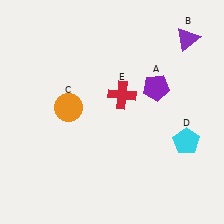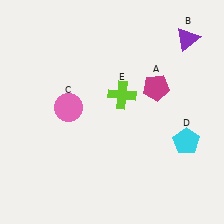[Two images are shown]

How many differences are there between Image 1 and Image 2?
There are 3 differences between the two images.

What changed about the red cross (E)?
In Image 1, E is red. In Image 2, it changed to lime.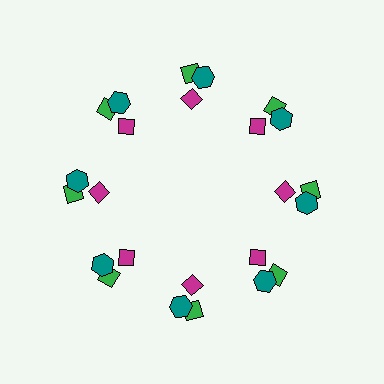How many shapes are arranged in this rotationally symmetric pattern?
There are 24 shapes, arranged in 8 groups of 3.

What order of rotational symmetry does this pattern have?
This pattern has 8-fold rotational symmetry.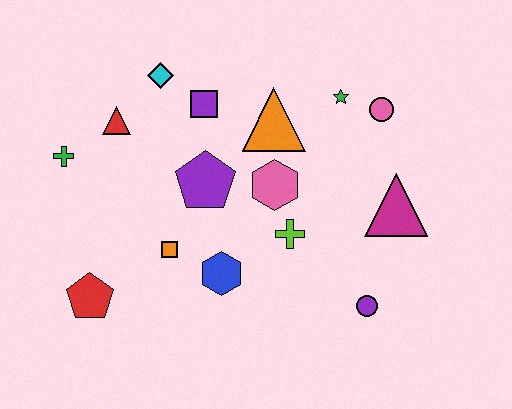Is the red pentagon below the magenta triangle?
Yes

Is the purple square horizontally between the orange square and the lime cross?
Yes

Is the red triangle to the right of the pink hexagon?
No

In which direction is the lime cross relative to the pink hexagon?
The lime cross is below the pink hexagon.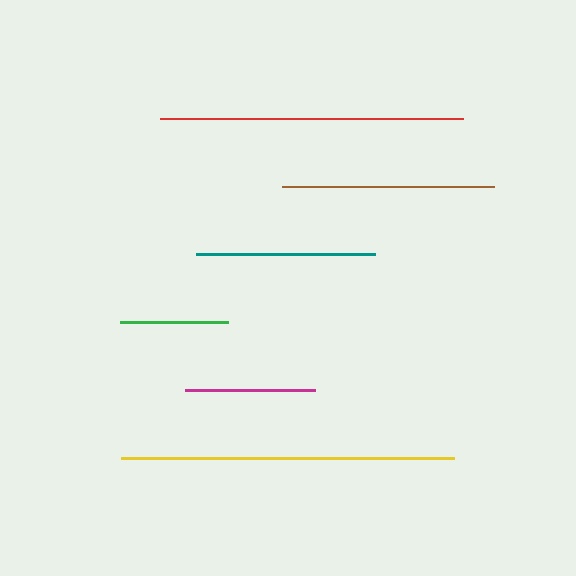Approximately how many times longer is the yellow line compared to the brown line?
The yellow line is approximately 1.6 times the length of the brown line.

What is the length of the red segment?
The red segment is approximately 303 pixels long.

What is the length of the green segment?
The green segment is approximately 109 pixels long.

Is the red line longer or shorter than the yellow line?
The yellow line is longer than the red line.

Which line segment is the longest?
The yellow line is the longest at approximately 333 pixels.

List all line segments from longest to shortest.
From longest to shortest: yellow, red, brown, teal, magenta, green.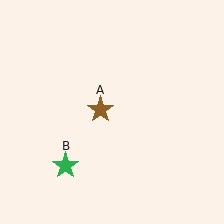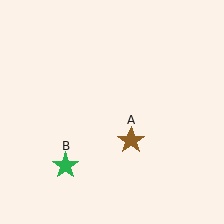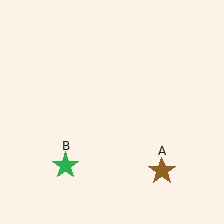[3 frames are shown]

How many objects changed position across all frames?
1 object changed position: brown star (object A).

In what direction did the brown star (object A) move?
The brown star (object A) moved down and to the right.